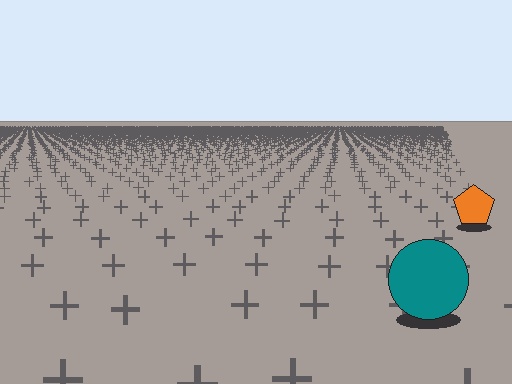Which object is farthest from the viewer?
The orange pentagon is farthest from the viewer. It appears smaller and the ground texture around it is denser.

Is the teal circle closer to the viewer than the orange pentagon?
Yes. The teal circle is closer — you can tell from the texture gradient: the ground texture is coarser near it.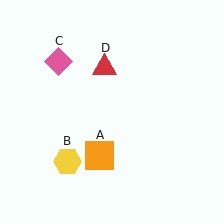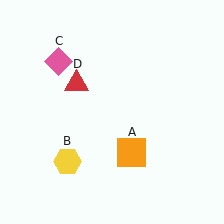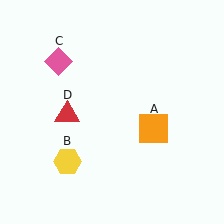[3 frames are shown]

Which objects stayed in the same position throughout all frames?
Yellow hexagon (object B) and pink diamond (object C) remained stationary.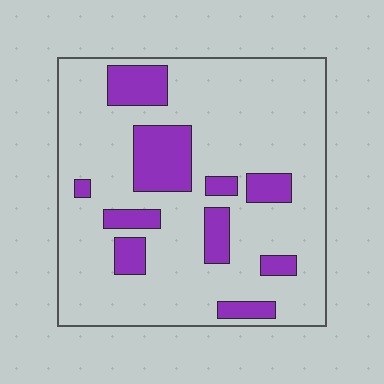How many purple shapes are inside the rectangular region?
10.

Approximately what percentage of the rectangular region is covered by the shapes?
Approximately 20%.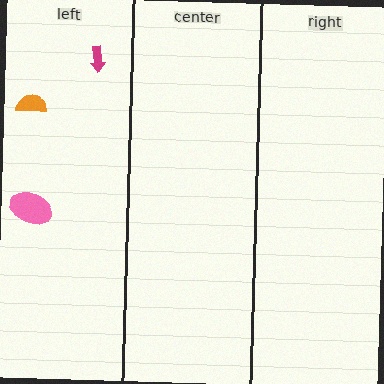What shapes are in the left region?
The pink ellipse, the orange semicircle, the magenta arrow.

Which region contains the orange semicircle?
The left region.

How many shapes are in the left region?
3.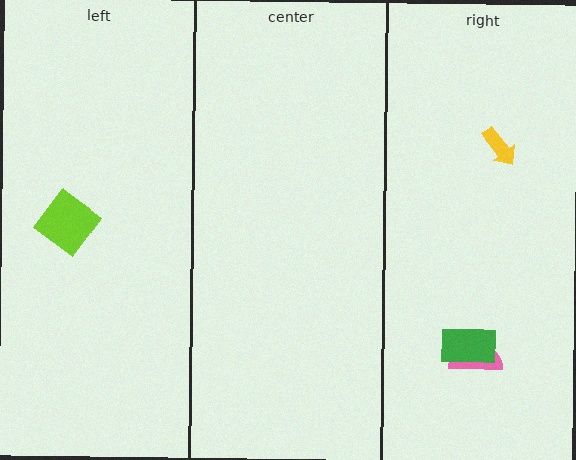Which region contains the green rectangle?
The right region.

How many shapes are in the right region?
3.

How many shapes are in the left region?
1.